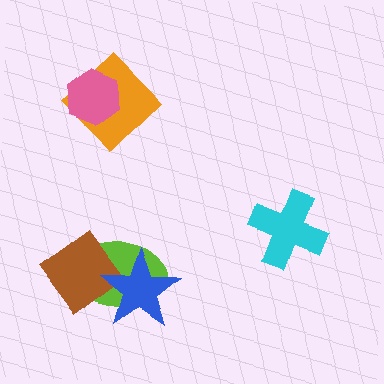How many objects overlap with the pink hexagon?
1 object overlaps with the pink hexagon.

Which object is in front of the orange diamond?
The pink hexagon is in front of the orange diamond.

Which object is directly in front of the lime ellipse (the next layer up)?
The brown diamond is directly in front of the lime ellipse.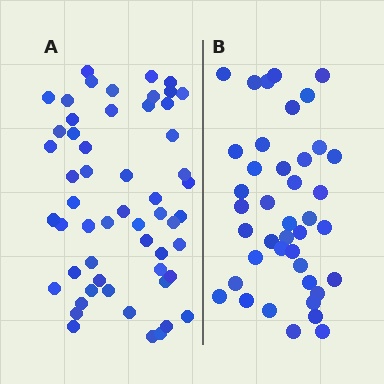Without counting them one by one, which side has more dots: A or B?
Region A (the left region) has more dots.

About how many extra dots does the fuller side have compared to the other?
Region A has approximately 15 more dots than region B.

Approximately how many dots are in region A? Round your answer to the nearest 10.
About 60 dots. (The exact count is 55, which rounds to 60.)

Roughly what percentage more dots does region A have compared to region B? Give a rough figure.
About 35% more.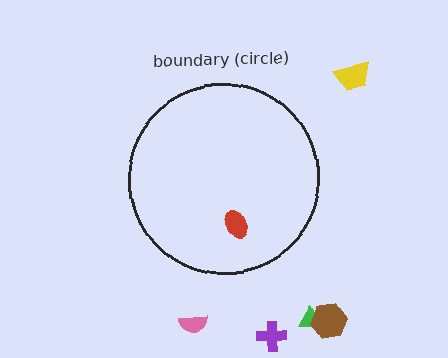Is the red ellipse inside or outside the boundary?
Inside.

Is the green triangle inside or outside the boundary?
Outside.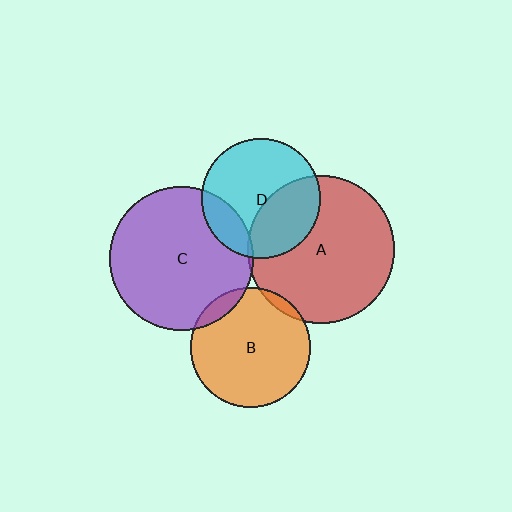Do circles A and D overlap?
Yes.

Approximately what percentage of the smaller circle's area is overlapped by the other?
Approximately 35%.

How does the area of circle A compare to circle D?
Approximately 1.5 times.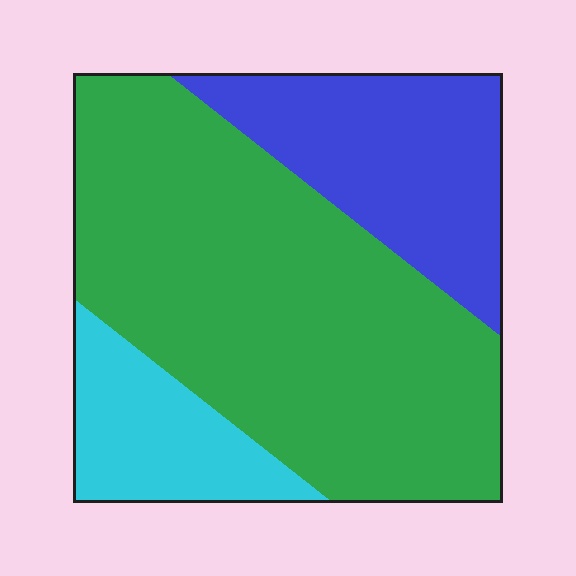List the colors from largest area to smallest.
From largest to smallest: green, blue, cyan.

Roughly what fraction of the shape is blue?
Blue takes up about one quarter (1/4) of the shape.